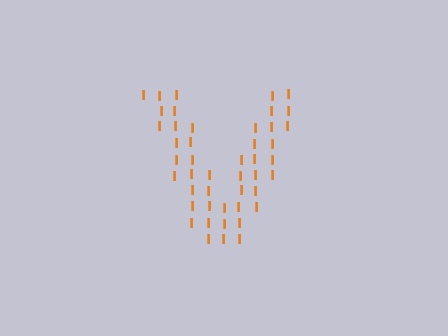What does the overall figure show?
The overall figure shows the letter V.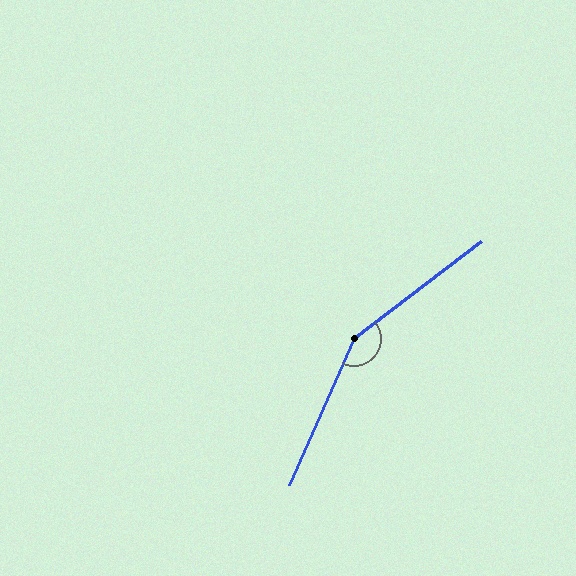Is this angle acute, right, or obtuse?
It is obtuse.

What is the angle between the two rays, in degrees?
Approximately 151 degrees.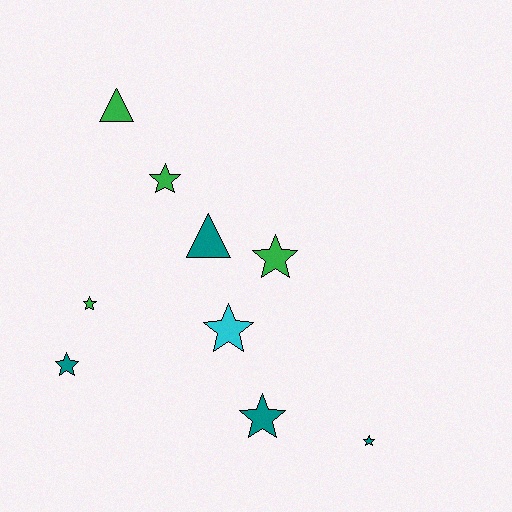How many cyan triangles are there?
There are no cyan triangles.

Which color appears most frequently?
Green, with 4 objects.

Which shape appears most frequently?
Star, with 7 objects.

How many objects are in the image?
There are 9 objects.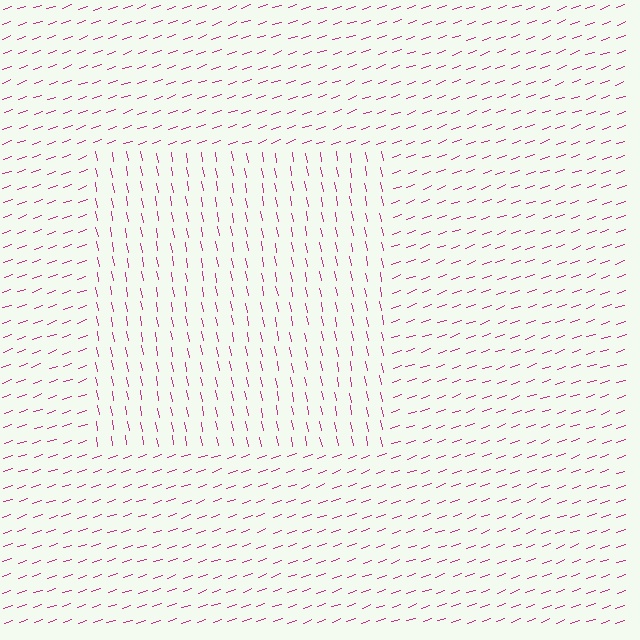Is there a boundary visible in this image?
Yes, there is a texture boundary formed by a change in line orientation.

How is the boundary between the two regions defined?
The boundary is defined purely by a change in line orientation (approximately 82 degrees difference). All lines are the same color and thickness.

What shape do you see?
I see a rectangle.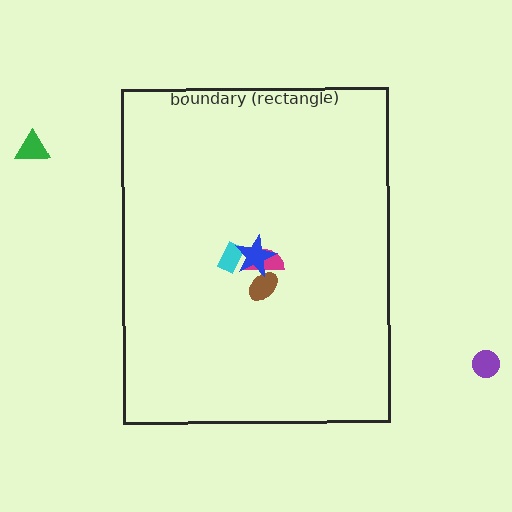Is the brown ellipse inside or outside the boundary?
Inside.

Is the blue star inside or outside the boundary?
Inside.